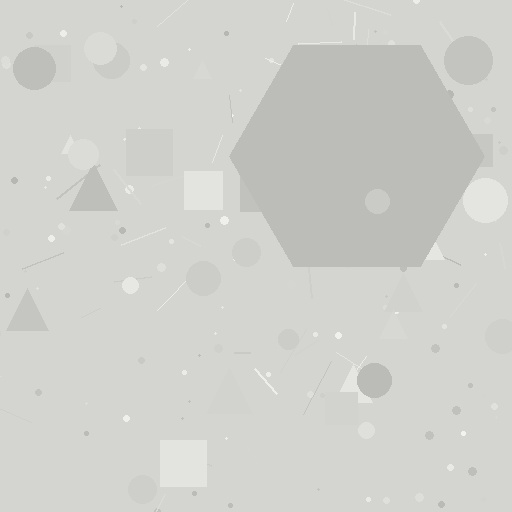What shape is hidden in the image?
A hexagon is hidden in the image.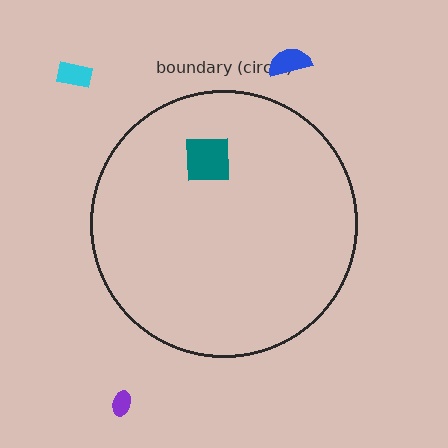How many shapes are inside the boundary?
1 inside, 3 outside.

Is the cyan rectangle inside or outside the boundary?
Outside.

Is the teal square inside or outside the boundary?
Inside.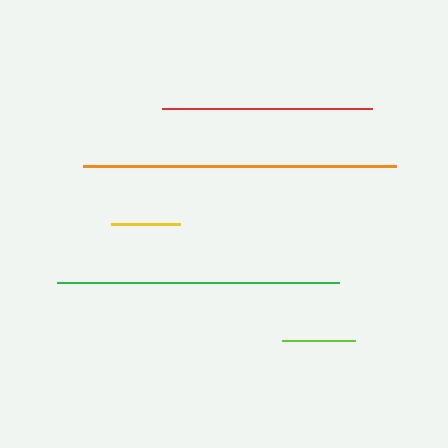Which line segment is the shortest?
The yellow line is the shortest at approximately 69 pixels.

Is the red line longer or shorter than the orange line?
The orange line is longer than the red line.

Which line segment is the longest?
The orange line is the longest at approximately 314 pixels.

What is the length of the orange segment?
The orange segment is approximately 314 pixels long.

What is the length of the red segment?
The red segment is approximately 210 pixels long.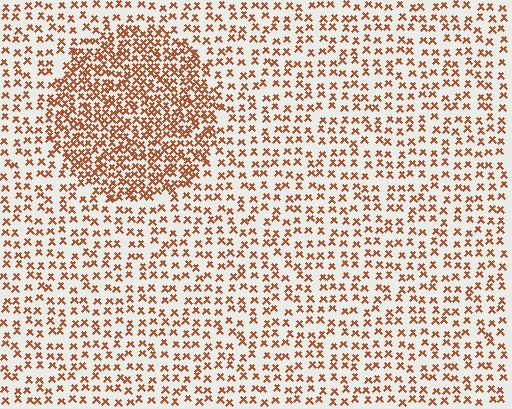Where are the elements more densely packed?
The elements are more densely packed inside the circle boundary.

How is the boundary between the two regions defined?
The boundary is defined by a change in element density (approximately 2.1x ratio). All elements are the same color, size, and shape.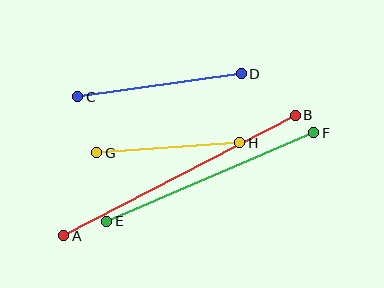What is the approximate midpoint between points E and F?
The midpoint is at approximately (210, 177) pixels.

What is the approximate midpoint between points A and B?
The midpoint is at approximately (180, 176) pixels.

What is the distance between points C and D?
The distance is approximately 165 pixels.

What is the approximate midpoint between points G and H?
The midpoint is at approximately (168, 148) pixels.